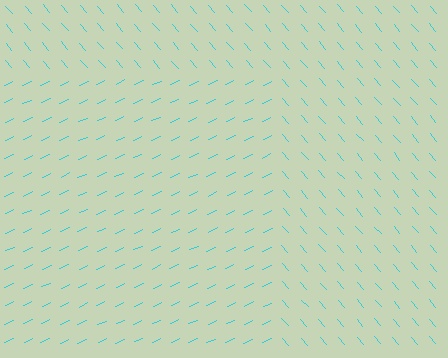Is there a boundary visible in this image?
Yes, there is a texture boundary formed by a change in line orientation.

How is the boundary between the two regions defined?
The boundary is defined purely by a change in line orientation (approximately 74 degrees difference). All lines are the same color and thickness.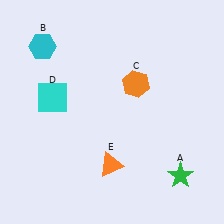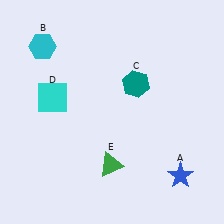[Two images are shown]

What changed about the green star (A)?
In Image 1, A is green. In Image 2, it changed to blue.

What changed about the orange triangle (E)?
In Image 1, E is orange. In Image 2, it changed to green.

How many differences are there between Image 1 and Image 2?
There are 3 differences between the two images.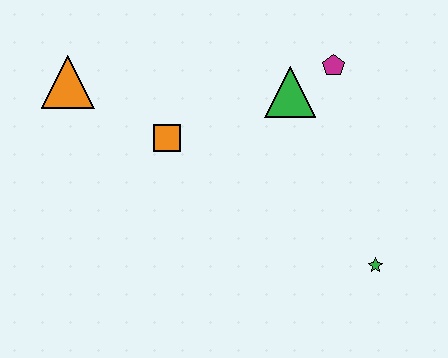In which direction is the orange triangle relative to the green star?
The orange triangle is to the left of the green star.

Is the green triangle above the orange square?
Yes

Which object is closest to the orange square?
The orange triangle is closest to the orange square.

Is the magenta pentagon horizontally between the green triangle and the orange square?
No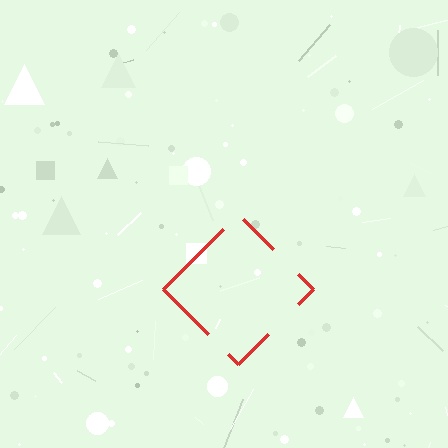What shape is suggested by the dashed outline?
The dashed outline suggests a diamond.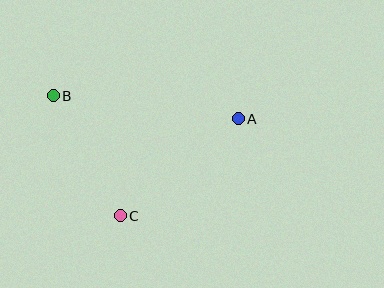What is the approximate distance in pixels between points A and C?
The distance between A and C is approximately 153 pixels.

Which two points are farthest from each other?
Points A and B are farthest from each other.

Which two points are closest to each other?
Points B and C are closest to each other.